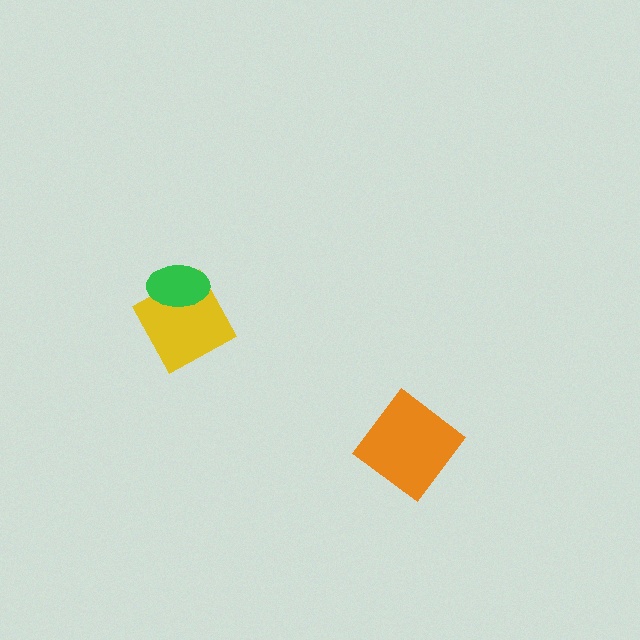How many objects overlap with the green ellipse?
1 object overlaps with the green ellipse.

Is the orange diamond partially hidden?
No, no other shape covers it.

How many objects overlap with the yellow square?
1 object overlaps with the yellow square.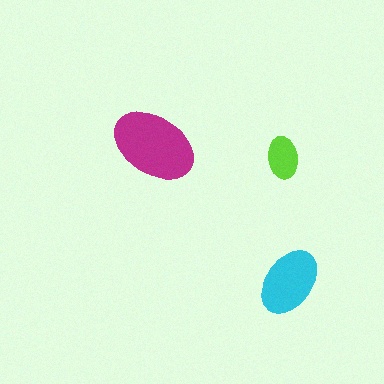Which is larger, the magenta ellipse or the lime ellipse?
The magenta one.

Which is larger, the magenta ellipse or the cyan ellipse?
The magenta one.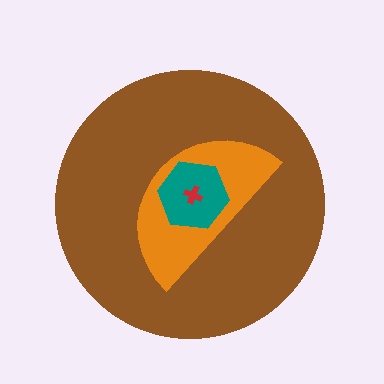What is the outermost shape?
The brown circle.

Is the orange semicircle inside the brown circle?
Yes.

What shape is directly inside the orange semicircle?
The teal hexagon.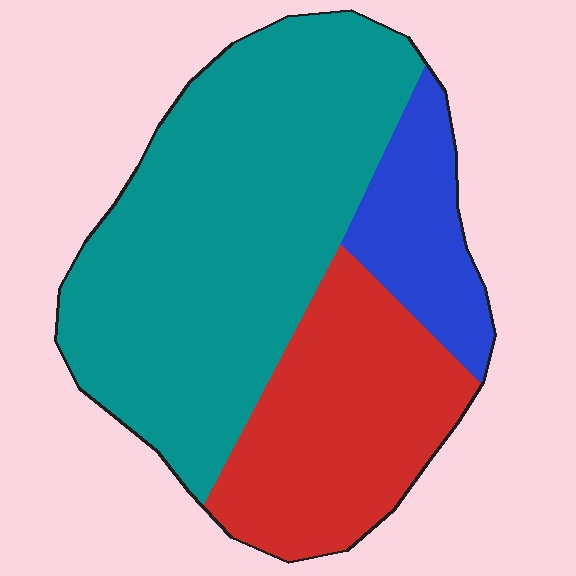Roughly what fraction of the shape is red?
Red covers roughly 30% of the shape.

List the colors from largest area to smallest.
From largest to smallest: teal, red, blue.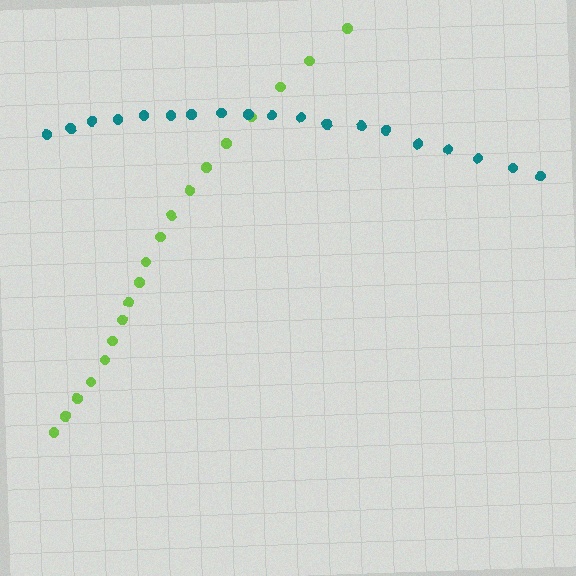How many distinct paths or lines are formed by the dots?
There are 2 distinct paths.